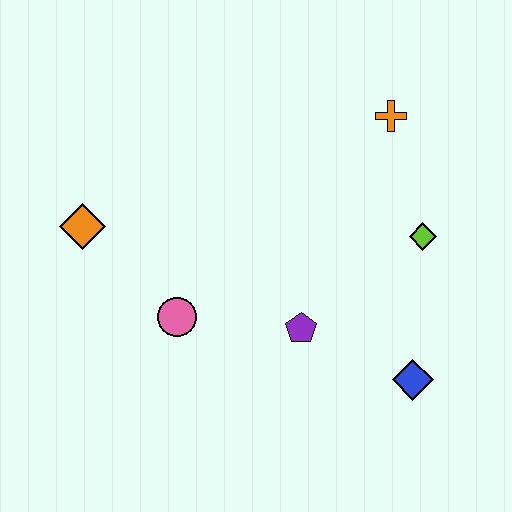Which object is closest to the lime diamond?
The orange cross is closest to the lime diamond.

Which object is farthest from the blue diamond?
The orange diamond is farthest from the blue diamond.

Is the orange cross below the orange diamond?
No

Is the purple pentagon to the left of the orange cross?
Yes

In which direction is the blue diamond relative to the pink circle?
The blue diamond is to the right of the pink circle.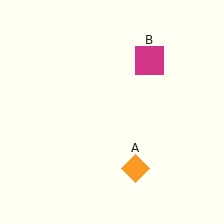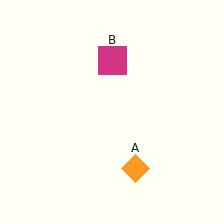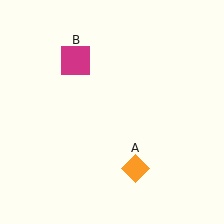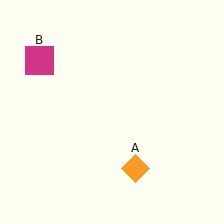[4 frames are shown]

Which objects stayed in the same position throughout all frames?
Orange diamond (object A) remained stationary.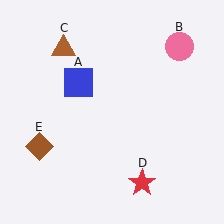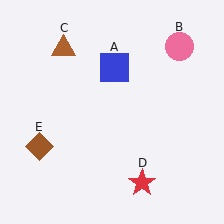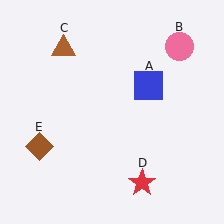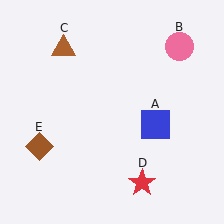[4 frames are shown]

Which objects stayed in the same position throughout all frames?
Pink circle (object B) and brown triangle (object C) and red star (object D) and brown diamond (object E) remained stationary.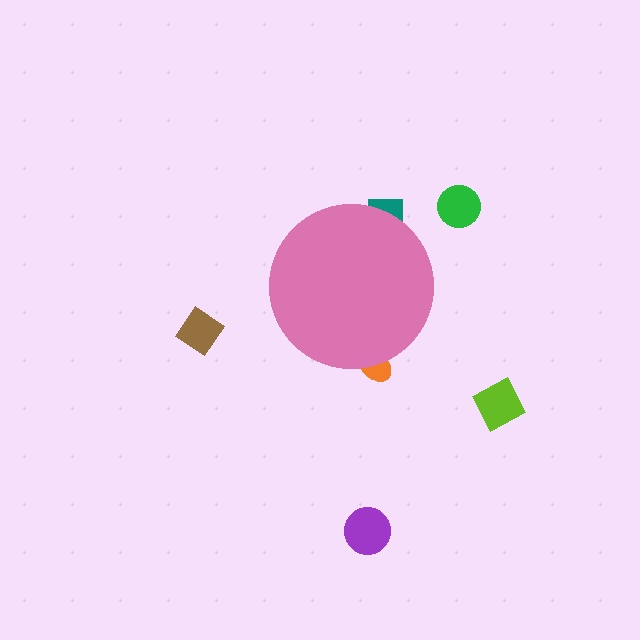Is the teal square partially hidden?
Yes, the teal square is partially hidden behind the pink circle.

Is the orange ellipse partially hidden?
Yes, the orange ellipse is partially hidden behind the pink circle.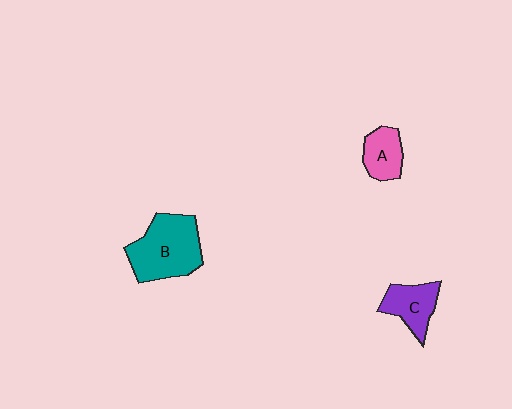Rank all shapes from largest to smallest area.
From largest to smallest: B (teal), C (purple), A (pink).